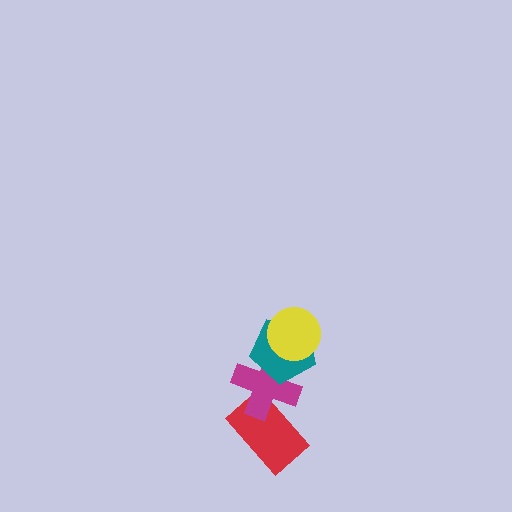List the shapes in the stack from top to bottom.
From top to bottom: the yellow circle, the teal pentagon, the magenta cross, the red rectangle.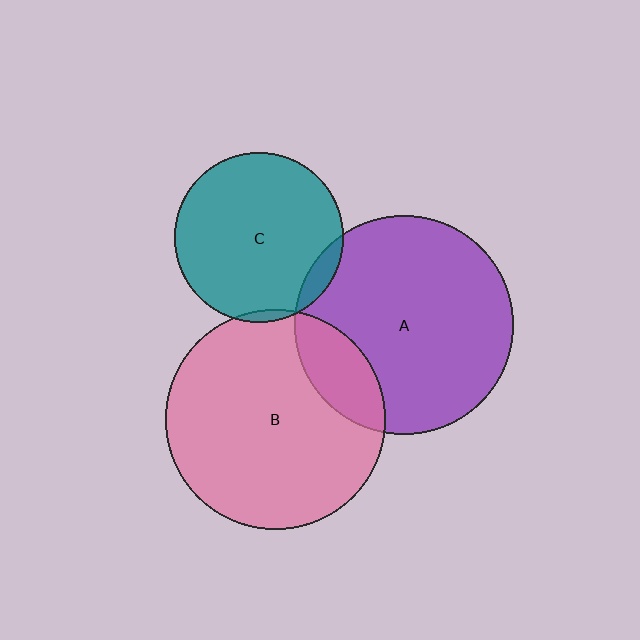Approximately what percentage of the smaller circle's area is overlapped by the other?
Approximately 15%.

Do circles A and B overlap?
Yes.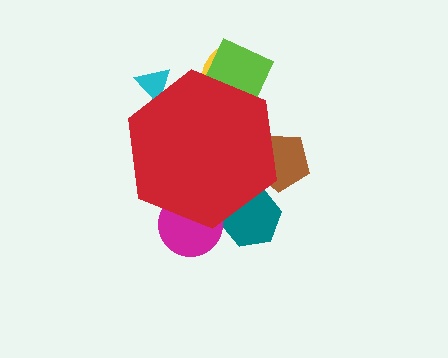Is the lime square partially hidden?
Yes, the lime square is partially hidden behind the red hexagon.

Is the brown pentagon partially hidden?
Yes, the brown pentagon is partially hidden behind the red hexagon.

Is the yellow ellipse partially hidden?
Yes, the yellow ellipse is partially hidden behind the red hexagon.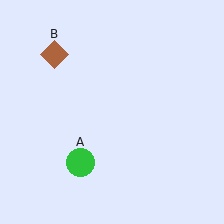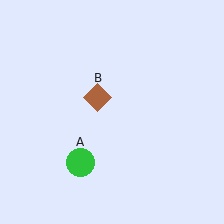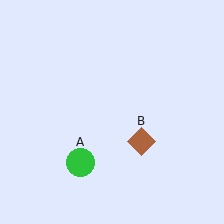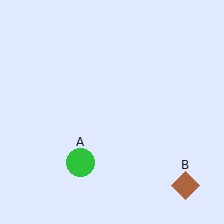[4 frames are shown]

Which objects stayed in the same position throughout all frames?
Green circle (object A) remained stationary.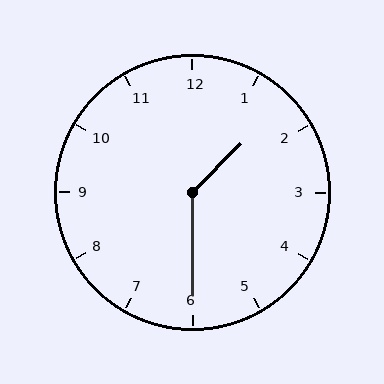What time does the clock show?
1:30.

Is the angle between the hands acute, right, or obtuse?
It is obtuse.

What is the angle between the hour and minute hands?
Approximately 135 degrees.